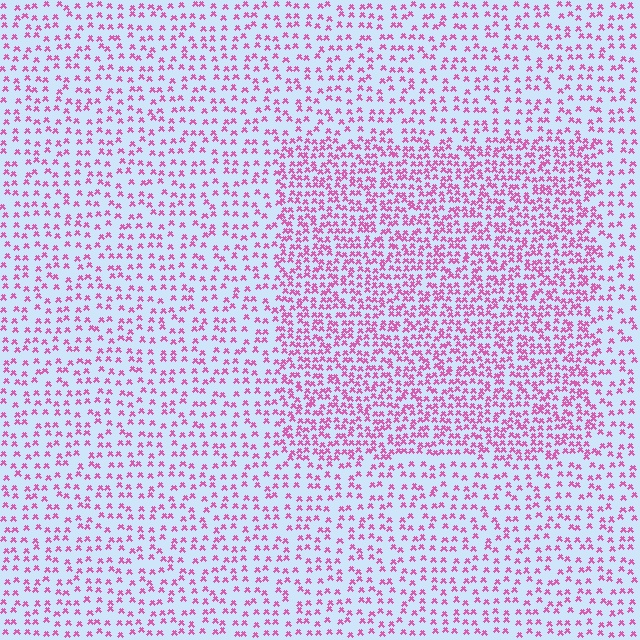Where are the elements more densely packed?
The elements are more densely packed inside the rectangle boundary.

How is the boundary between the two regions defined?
The boundary is defined by a change in element density (approximately 1.9x ratio). All elements are the same color, size, and shape.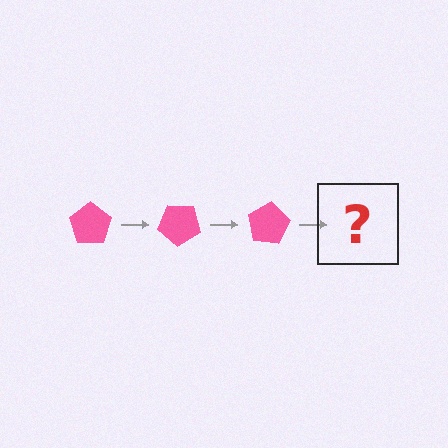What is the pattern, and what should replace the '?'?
The pattern is that the pentagon rotates 40 degrees each step. The '?' should be a pink pentagon rotated 120 degrees.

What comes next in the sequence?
The next element should be a pink pentagon rotated 120 degrees.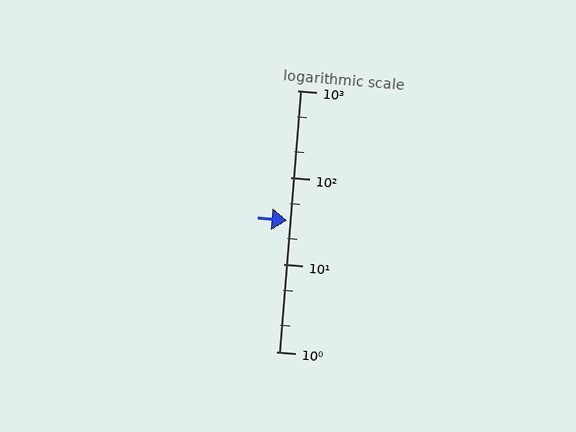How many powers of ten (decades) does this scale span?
The scale spans 3 decades, from 1 to 1000.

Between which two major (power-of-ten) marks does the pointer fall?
The pointer is between 10 and 100.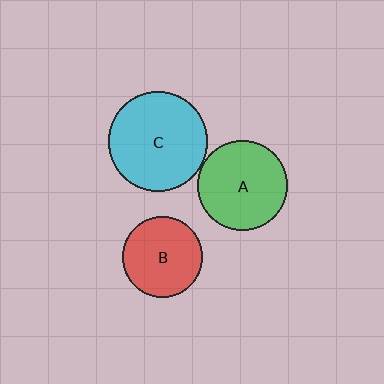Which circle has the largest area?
Circle C (cyan).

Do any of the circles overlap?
No, none of the circles overlap.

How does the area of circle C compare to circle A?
Approximately 1.2 times.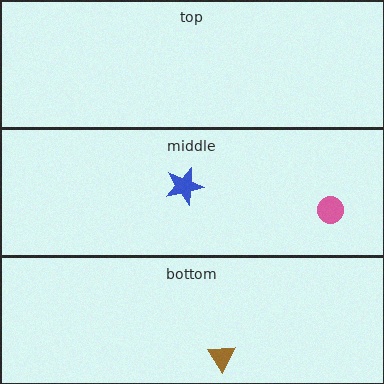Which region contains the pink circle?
The middle region.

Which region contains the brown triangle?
The bottom region.